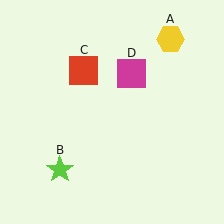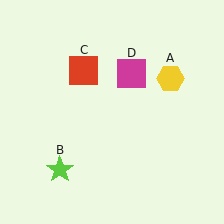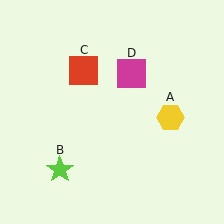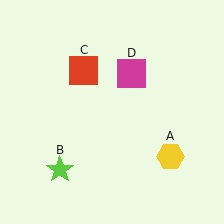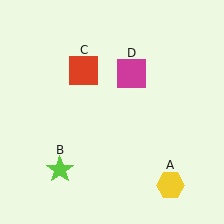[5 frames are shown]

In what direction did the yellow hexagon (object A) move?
The yellow hexagon (object A) moved down.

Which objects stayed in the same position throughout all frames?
Lime star (object B) and red square (object C) and magenta square (object D) remained stationary.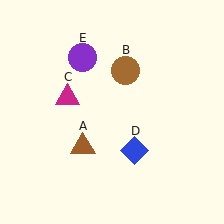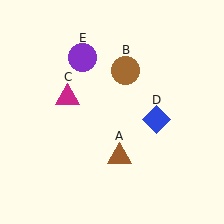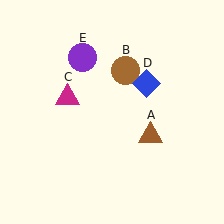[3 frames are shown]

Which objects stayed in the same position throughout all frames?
Brown circle (object B) and magenta triangle (object C) and purple circle (object E) remained stationary.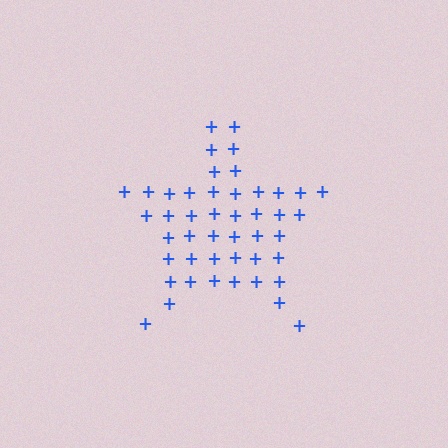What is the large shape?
The large shape is a star.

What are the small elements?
The small elements are plus signs.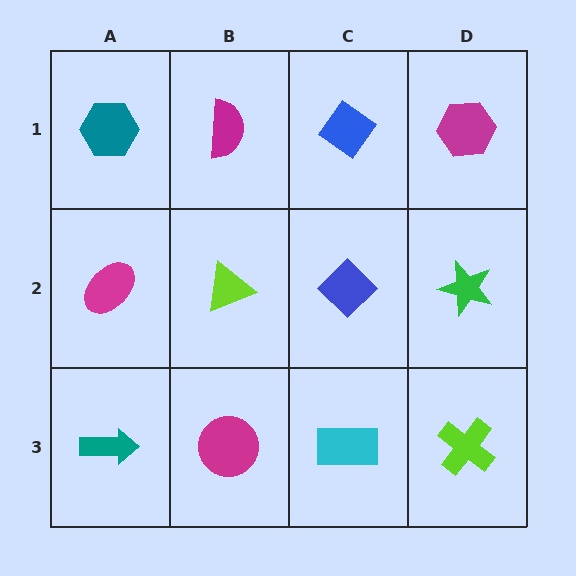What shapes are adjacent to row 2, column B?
A magenta semicircle (row 1, column B), a magenta circle (row 3, column B), a magenta ellipse (row 2, column A), a blue diamond (row 2, column C).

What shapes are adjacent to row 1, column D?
A green star (row 2, column D), a blue diamond (row 1, column C).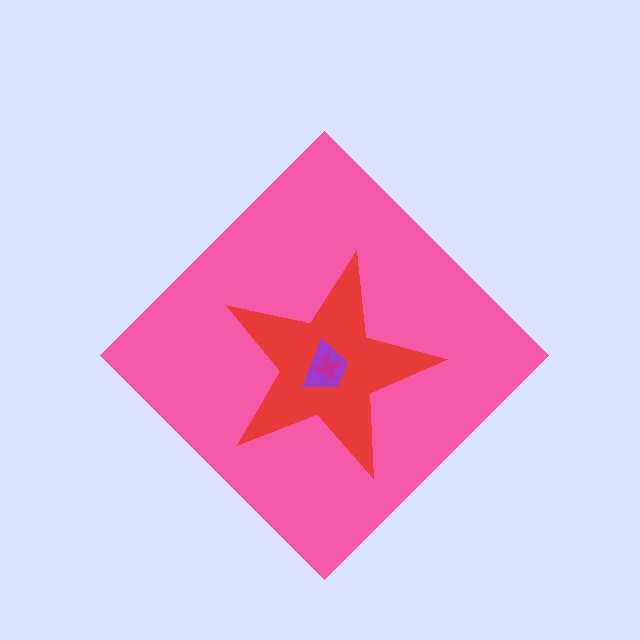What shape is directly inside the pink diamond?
The red star.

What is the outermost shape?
The pink diamond.